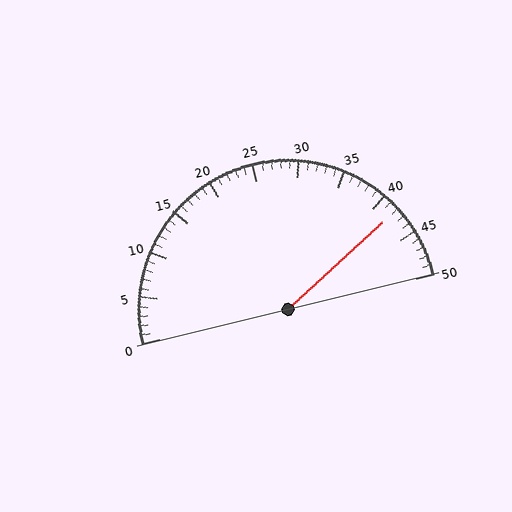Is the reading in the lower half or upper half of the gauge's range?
The reading is in the upper half of the range (0 to 50).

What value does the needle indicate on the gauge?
The needle indicates approximately 42.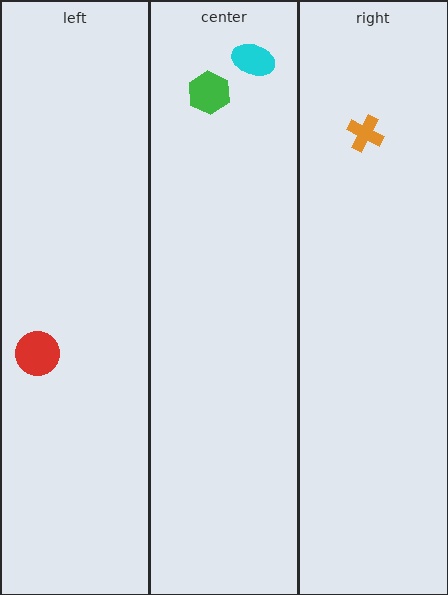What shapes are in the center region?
The cyan ellipse, the green hexagon.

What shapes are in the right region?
The orange cross.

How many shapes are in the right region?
1.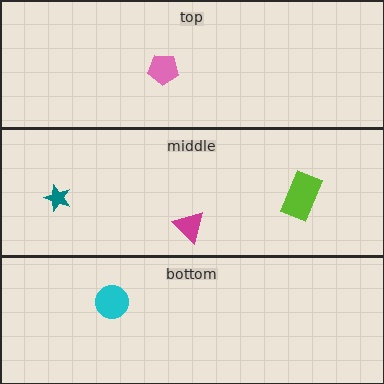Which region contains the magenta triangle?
The middle region.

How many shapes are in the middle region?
3.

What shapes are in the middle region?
The lime rectangle, the teal star, the magenta triangle.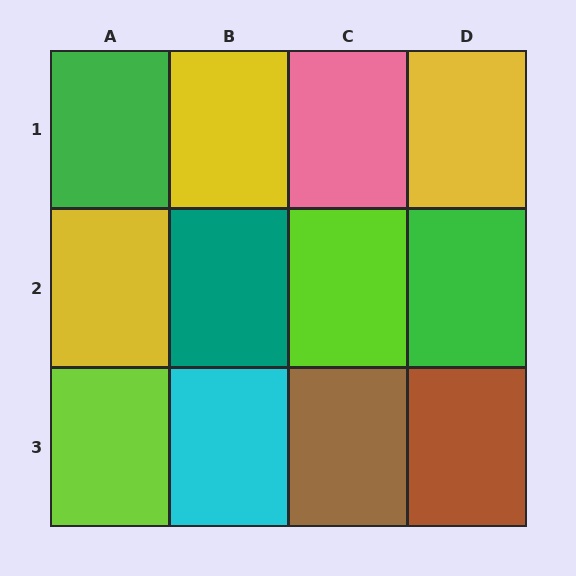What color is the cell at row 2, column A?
Yellow.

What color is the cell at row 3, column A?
Lime.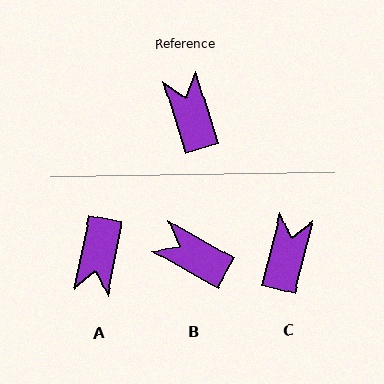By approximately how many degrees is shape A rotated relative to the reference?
Approximately 151 degrees counter-clockwise.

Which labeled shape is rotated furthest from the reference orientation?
A, about 151 degrees away.